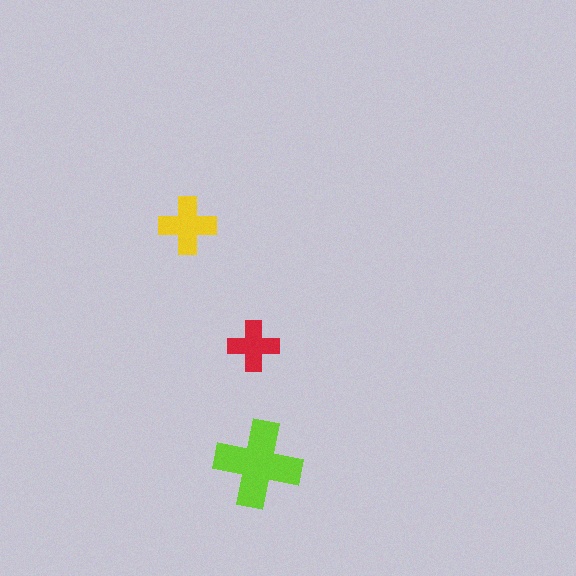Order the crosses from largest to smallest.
the lime one, the yellow one, the red one.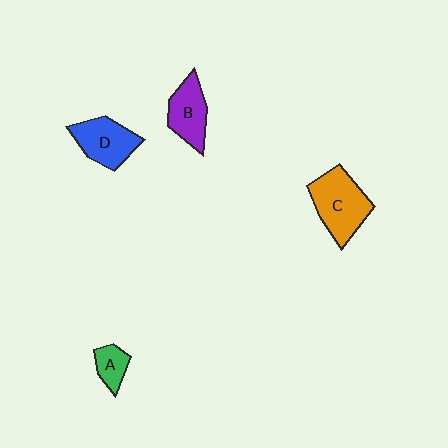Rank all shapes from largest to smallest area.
From largest to smallest: C (orange), D (blue), B (purple), A (green).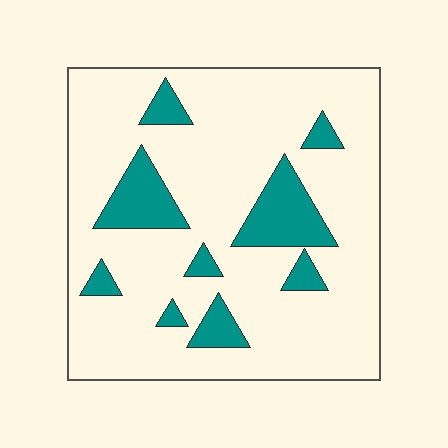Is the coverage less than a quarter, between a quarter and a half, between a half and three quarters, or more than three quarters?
Less than a quarter.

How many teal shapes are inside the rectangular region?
9.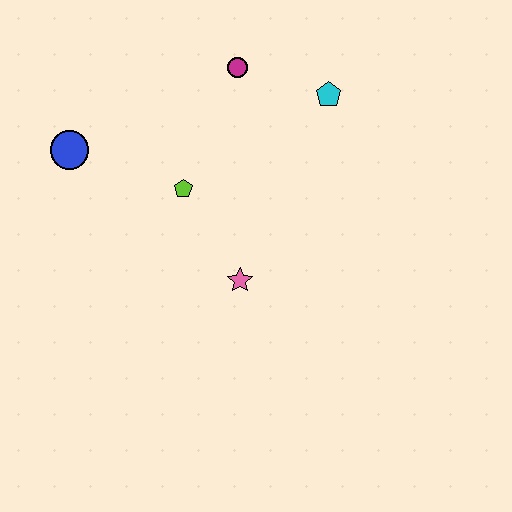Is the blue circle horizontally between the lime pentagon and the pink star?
No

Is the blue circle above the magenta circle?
No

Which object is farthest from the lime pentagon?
The cyan pentagon is farthest from the lime pentagon.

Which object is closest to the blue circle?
The lime pentagon is closest to the blue circle.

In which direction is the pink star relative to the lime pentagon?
The pink star is below the lime pentagon.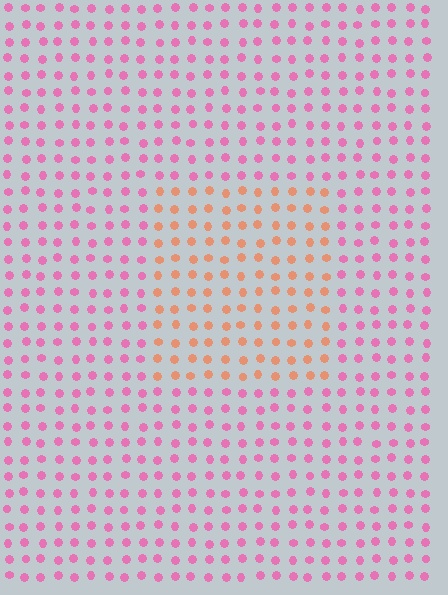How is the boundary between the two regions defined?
The boundary is defined purely by a slight shift in hue (about 51 degrees). Spacing, size, and orientation are identical on both sides.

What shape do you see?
I see a rectangle.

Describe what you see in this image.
The image is filled with small pink elements in a uniform arrangement. A rectangle-shaped region is visible where the elements are tinted to a slightly different hue, forming a subtle color boundary.